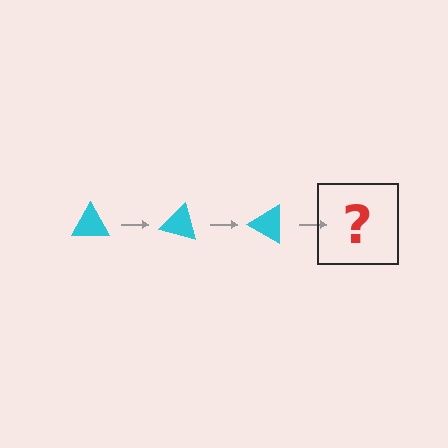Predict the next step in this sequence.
The next step is a cyan triangle rotated 45 degrees.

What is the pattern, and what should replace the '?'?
The pattern is that the triangle rotates 15 degrees each step. The '?' should be a cyan triangle rotated 45 degrees.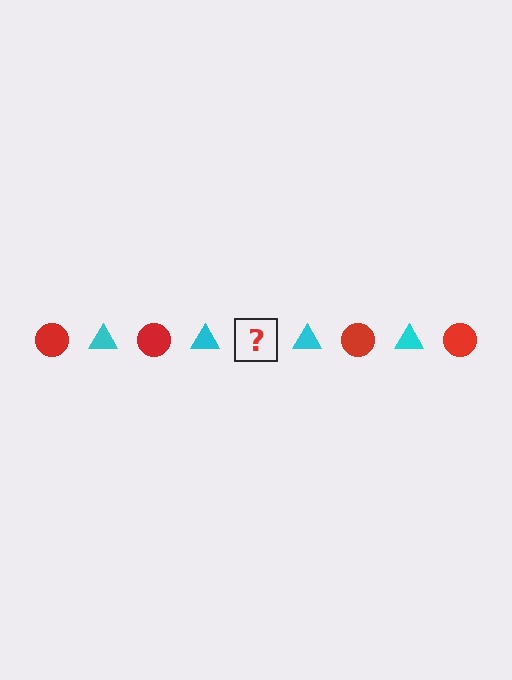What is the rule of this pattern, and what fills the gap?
The rule is that the pattern alternates between red circle and cyan triangle. The gap should be filled with a red circle.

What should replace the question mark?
The question mark should be replaced with a red circle.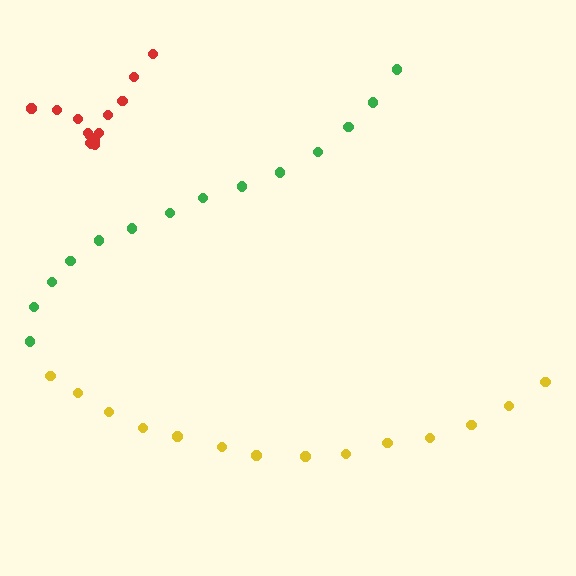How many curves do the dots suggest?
There are 3 distinct paths.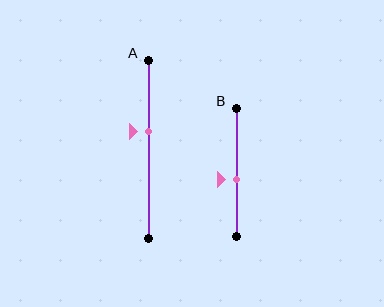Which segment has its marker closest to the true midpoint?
Segment B has its marker closest to the true midpoint.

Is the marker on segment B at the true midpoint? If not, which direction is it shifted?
No, the marker on segment B is shifted downward by about 6% of the segment length.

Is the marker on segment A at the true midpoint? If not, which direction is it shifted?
No, the marker on segment A is shifted upward by about 10% of the segment length.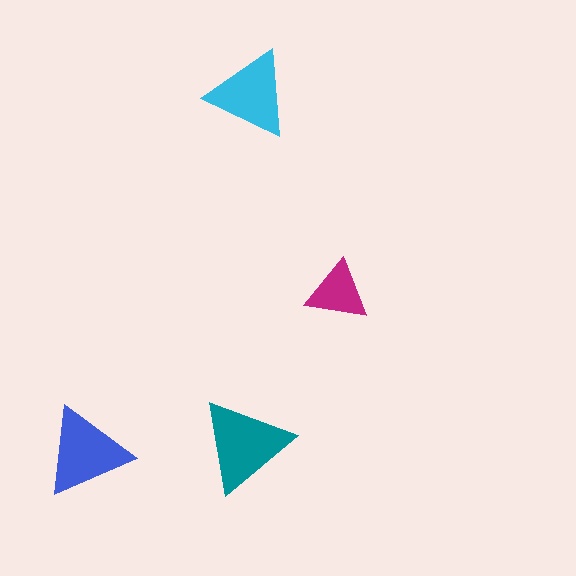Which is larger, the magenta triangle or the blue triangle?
The blue one.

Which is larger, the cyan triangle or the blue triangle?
The blue one.